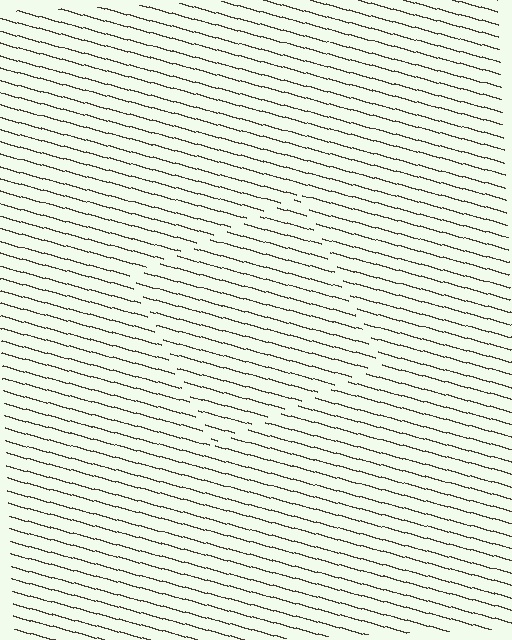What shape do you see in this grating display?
An illusory square. The interior of the shape contains the same grating, shifted by half a period — the contour is defined by the phase discontinuity where line-ends from the inner and outer gratings abut.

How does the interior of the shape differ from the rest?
The interior of the shape contains the same grating, shifted by half a period — the contour is defined by the phase discontinuity where line-ends from the inner and outer gratings abut.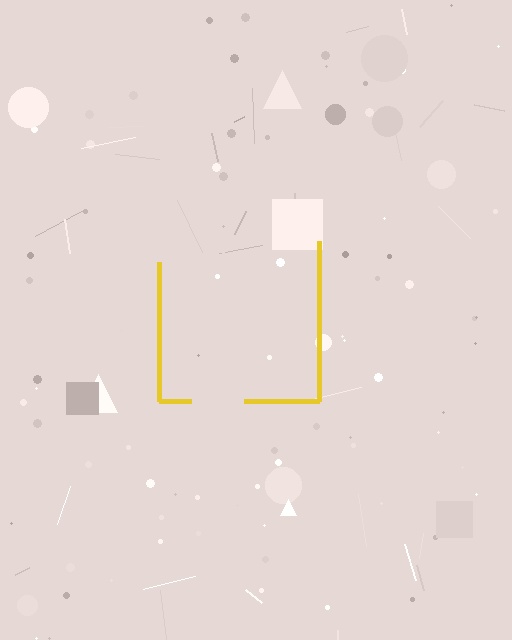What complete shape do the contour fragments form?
The contour fragments form a square.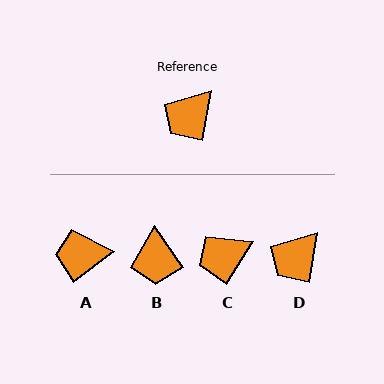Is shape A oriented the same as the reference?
No, it is off by about 44 degrees.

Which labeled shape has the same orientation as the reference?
D.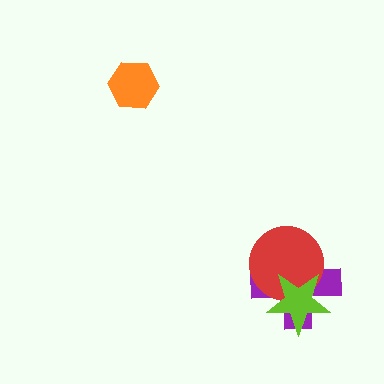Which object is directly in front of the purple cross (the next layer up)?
The red circle is directly in front of the purple cross.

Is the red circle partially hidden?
Yes, it is partially covered by another shape.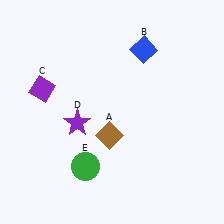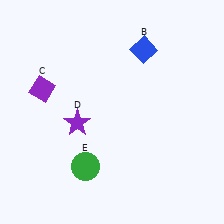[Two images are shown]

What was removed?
The brown diamond (A) was removed in Image 2.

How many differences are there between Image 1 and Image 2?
There is 1 difference between the two images.